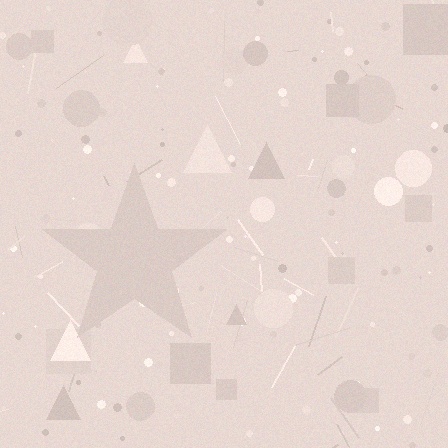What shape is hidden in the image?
A star is hidden in the image.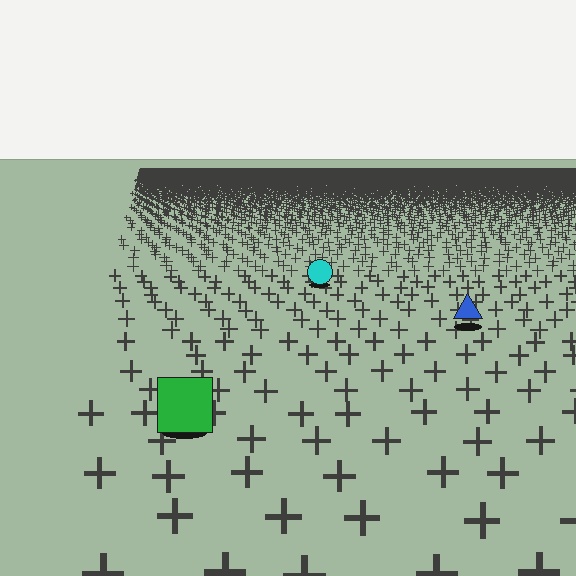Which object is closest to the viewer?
The green square is closest. The texture marks near it are larger and more spread out.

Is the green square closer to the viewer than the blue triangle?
Yes. The green square is closer — you can tell from the texture gradient: the ground texture is coarser near it.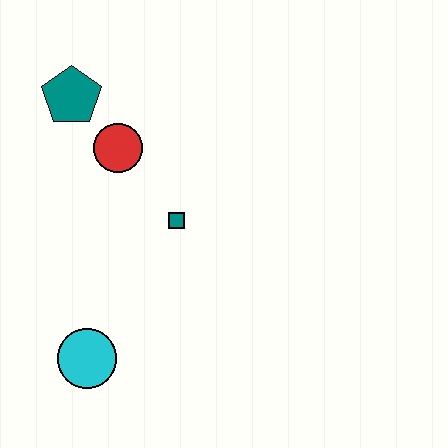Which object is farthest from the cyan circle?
The teal pentagon is farthest from the cyan circle.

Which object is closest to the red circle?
The teal pentagon is closest to the red circle.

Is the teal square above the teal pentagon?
No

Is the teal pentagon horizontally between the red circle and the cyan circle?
No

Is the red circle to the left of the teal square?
Yes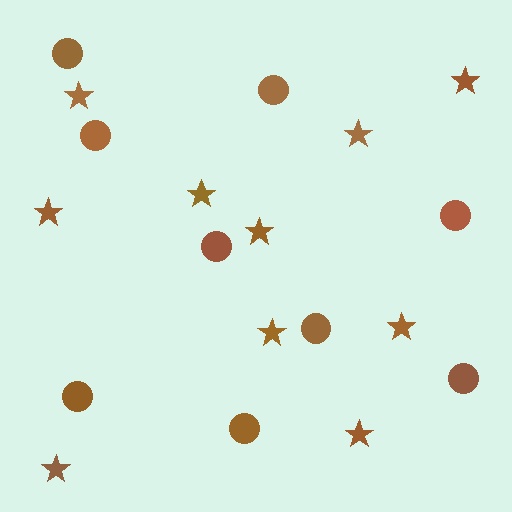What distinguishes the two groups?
There are 2 groups: one group of stars (10) and one group of circles (9).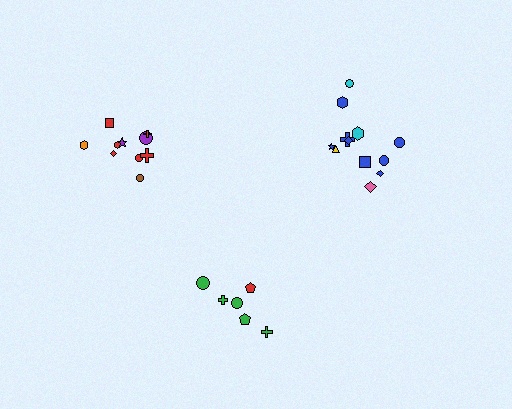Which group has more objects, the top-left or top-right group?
The top-right group.